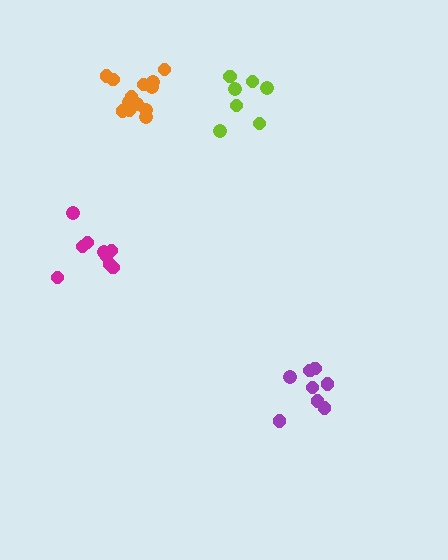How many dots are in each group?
Group 1: 8 dots, Group 2: 7 dots, Group 3: 13 dots, Group 4: 9 dots (37 total).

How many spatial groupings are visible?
There are 4 spatial groupings.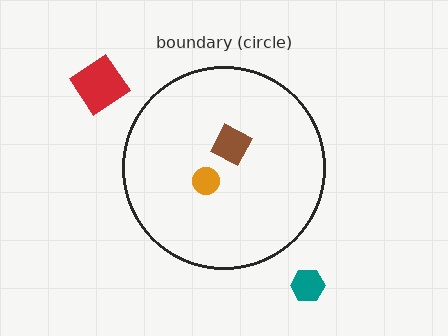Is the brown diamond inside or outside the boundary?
Inside.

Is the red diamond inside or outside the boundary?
Outside.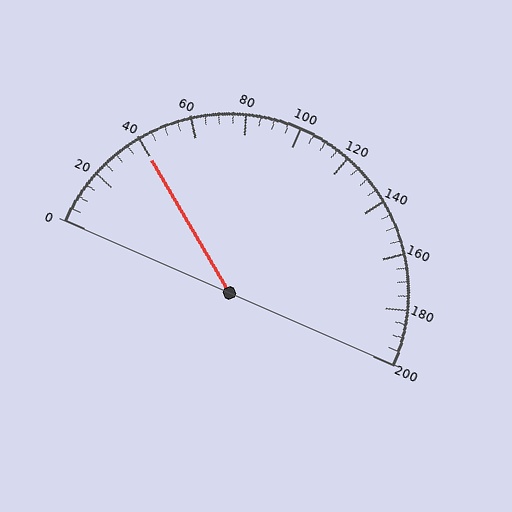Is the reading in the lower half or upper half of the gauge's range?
The reading is in the lower half of the range (0 to 200).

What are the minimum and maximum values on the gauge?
The gauge ranges from 0 to 200.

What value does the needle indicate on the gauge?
The needle indicates approximately 40.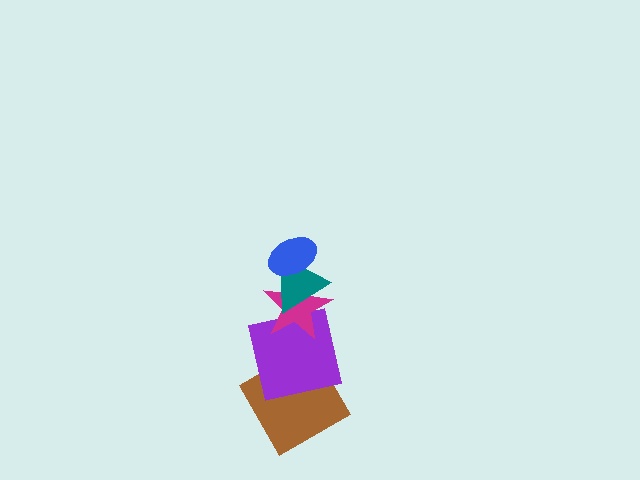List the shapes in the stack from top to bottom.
From top to bottom: the blue ellipse, the teal triangle, the magenta star, the purple square, the brown square.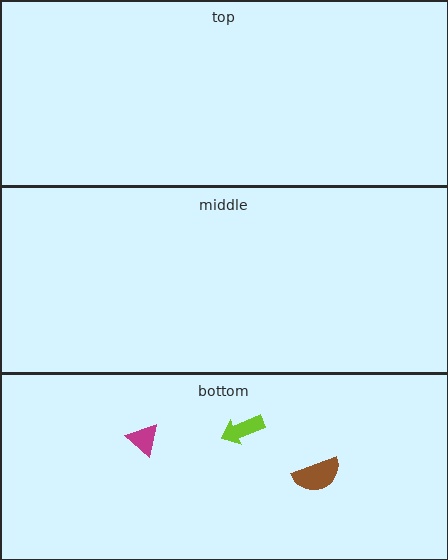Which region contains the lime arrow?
The bottom region.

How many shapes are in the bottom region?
3.